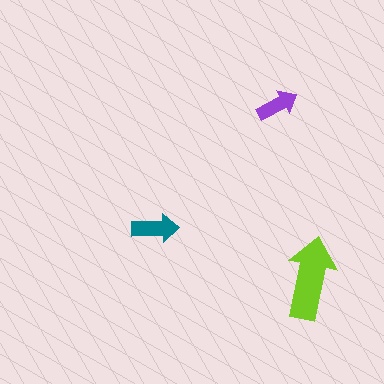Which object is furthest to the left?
The teal arrow is leftmost.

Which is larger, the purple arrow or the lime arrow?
The lime one.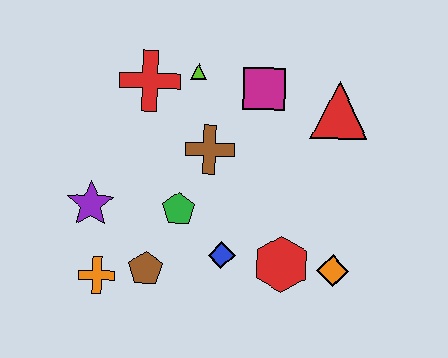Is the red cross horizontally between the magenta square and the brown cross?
No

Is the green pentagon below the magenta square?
Yes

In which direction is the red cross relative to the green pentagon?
The red cross is above the green pentagon.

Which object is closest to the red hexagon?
The orange diamond is closest to the red hexagon.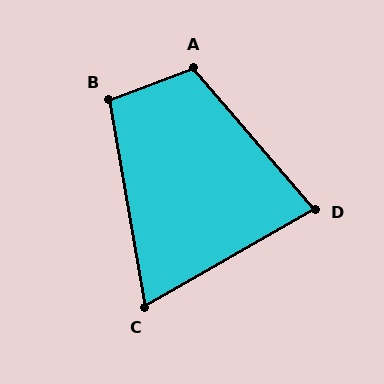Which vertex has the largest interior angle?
A, at approximately 110 degrees.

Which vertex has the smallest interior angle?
C, at approximately 70 degrees.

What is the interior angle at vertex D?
Approximately 79 degrees (acute).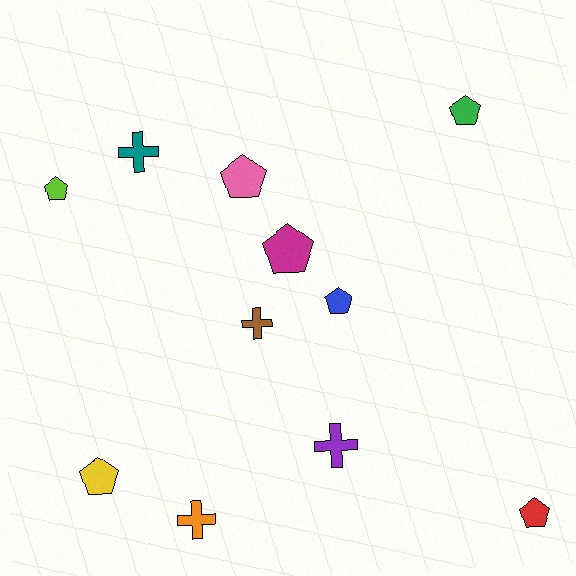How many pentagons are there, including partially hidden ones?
There are 7 pentagons.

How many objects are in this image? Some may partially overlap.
There are 11 objects.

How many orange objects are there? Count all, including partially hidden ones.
There is 1 orange object.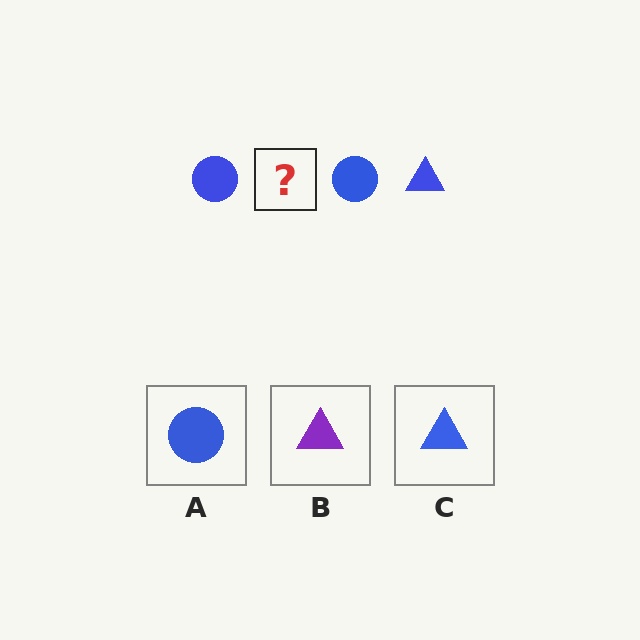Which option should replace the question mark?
Option C.